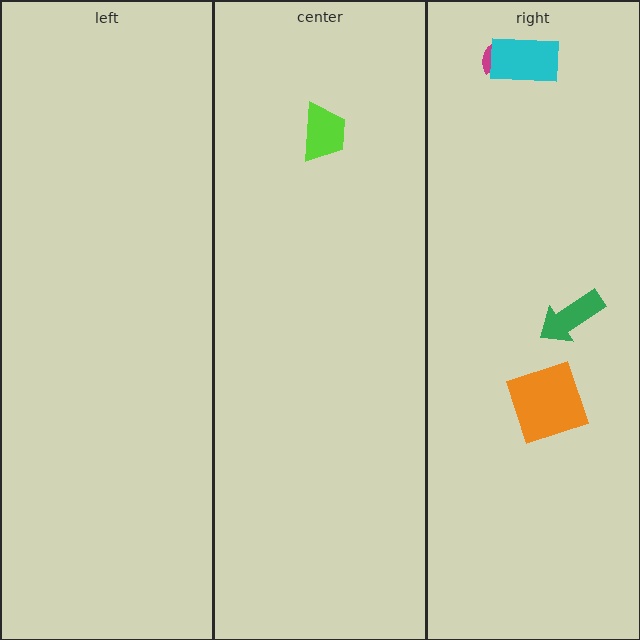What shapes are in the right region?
The green arrow, the magenta semicircle, the orange square, the cyan rectangle.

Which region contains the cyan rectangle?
The right region.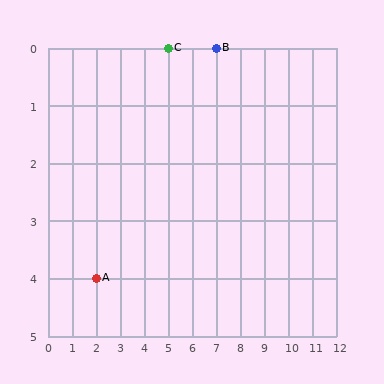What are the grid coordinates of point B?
Point B is at grid coordinates (7, 0).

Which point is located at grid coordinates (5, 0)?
Point C is at (5, 0).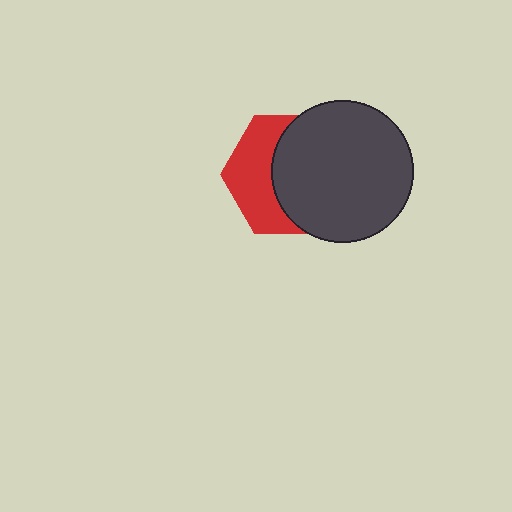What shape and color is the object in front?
The object in front is a dark gray circle.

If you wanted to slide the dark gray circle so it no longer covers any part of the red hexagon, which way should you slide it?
Slide it right — that is the most direct way to separate the two shapes.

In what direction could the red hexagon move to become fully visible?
The red hexagon could move left. That would shift it out from behind the dark gray circle entirely.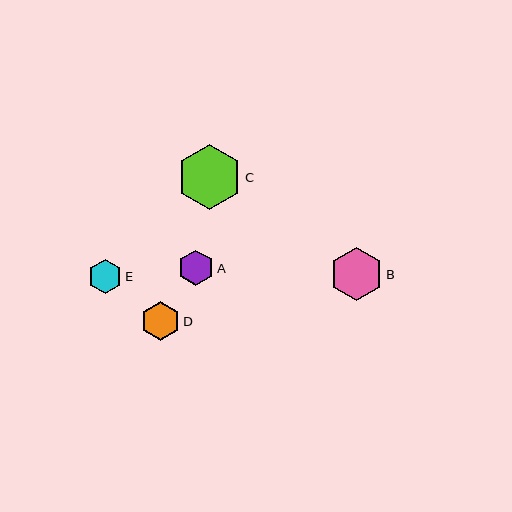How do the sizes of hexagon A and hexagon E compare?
Hexagon A and hexagon E are approximately the same size.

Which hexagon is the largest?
Hexagon C is the largest with a size of approximately 65 pixels.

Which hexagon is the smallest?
Hexagon E is the smallest with a size of approximately 34 pixels.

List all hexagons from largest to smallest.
From largest to smallest: C, B, D, A, E.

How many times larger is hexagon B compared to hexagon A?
Hexagon B is approximately 1.5 times the size of hexagon A.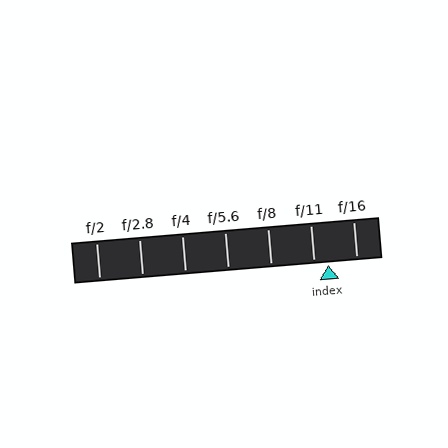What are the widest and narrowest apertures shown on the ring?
The widest aperture shown is f/2 and the narrowest is f/16.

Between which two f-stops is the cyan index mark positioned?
The index mark is between f/11 and f/16.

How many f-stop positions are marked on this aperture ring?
There are 7 f-stop positions marked.